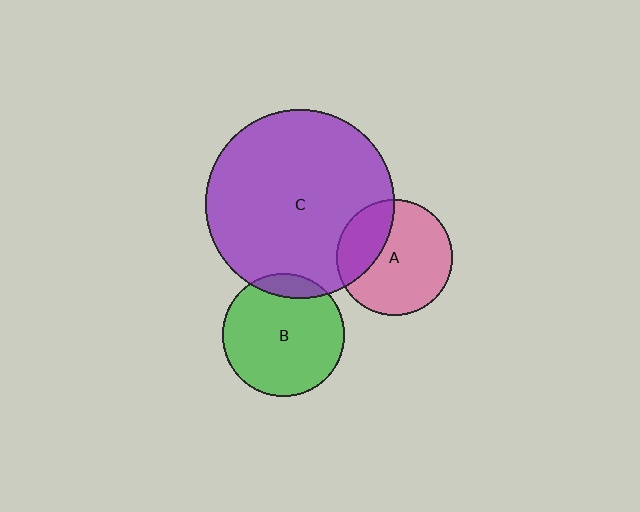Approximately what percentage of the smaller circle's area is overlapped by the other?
Approximately 10%.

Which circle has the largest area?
Circle C (purple).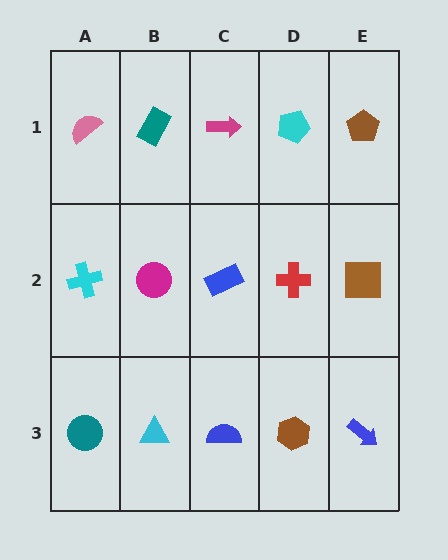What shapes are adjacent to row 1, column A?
A cyan cross (row 2, column A), a teal rectangle (row 1, column B).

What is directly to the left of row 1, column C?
A teal rectangle.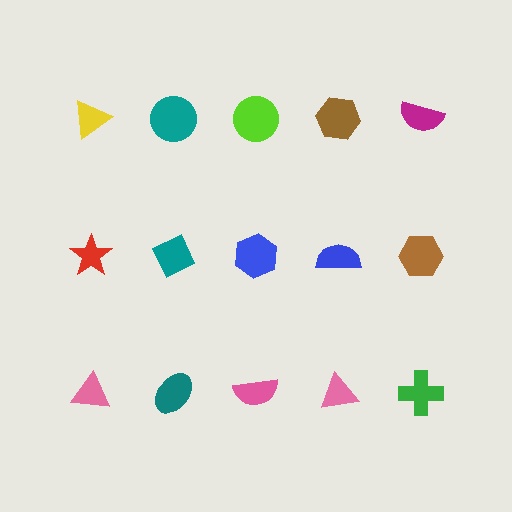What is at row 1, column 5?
A magenta semicircle.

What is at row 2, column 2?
A teal diamond.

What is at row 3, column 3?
A pink semicircle.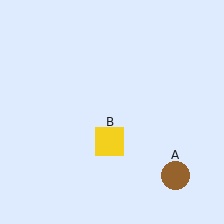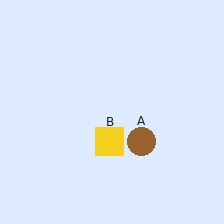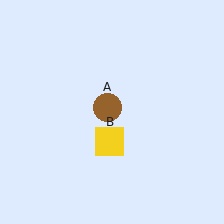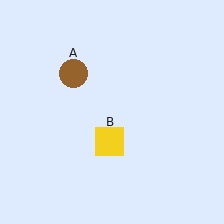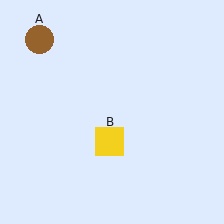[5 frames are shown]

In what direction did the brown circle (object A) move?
The brown circle (object A) moved up and to the left.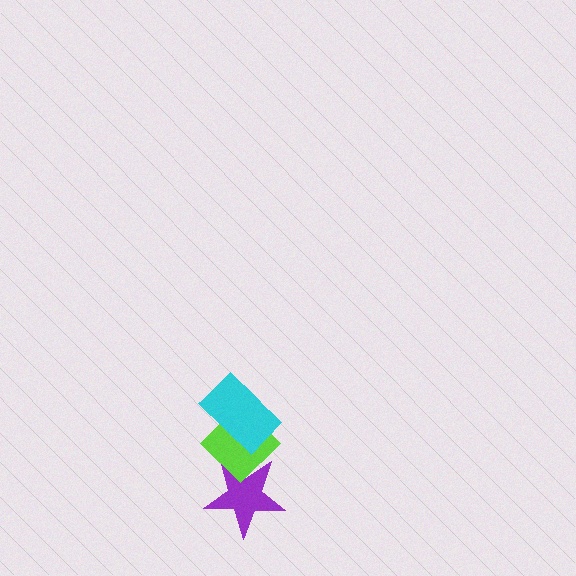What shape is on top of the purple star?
The lime diamond is on top of the purple star.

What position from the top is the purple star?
The purple star is 3rd from the top.